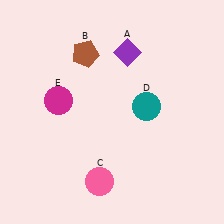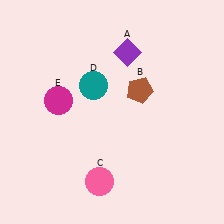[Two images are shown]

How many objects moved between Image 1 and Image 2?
2 objects moved between the two images.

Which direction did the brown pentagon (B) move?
The brown pentagon (B) moved right.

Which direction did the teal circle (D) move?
The teal circle (D) moved left.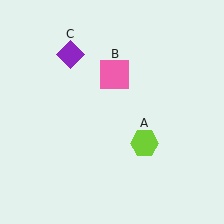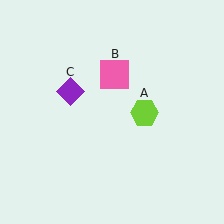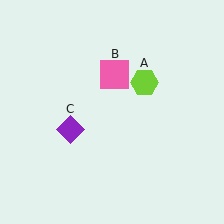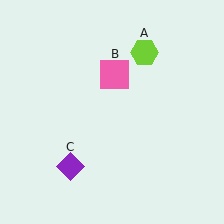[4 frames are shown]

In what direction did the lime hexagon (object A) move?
The lime hexagon (object A) moved up.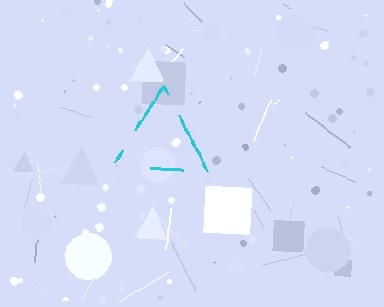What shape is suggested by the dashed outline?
The dashed outline suggests a triangle.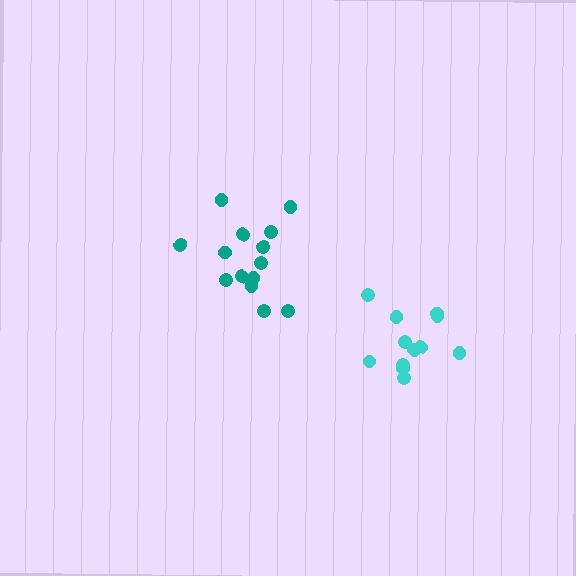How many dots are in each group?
Group 1: 13 dots, Group 2: 14 dots (27 total).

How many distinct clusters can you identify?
There are 2 distinct clusters.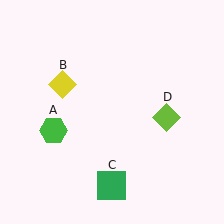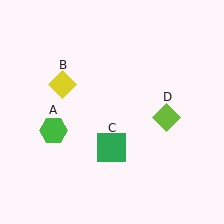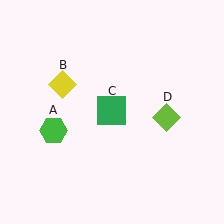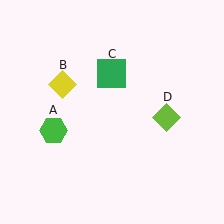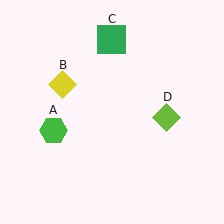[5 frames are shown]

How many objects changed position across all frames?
1 object changed position: green square (object C).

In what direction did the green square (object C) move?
The green square (object C) moved up.